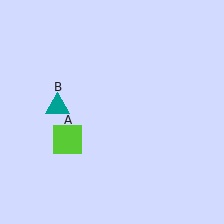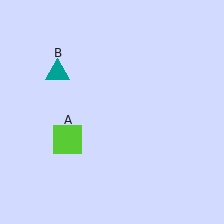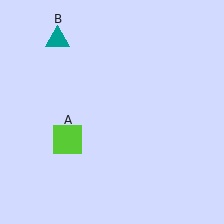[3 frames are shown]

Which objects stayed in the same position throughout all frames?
Lime square (object A) remained stationary.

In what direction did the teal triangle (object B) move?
The teal triangle (object B) moved up.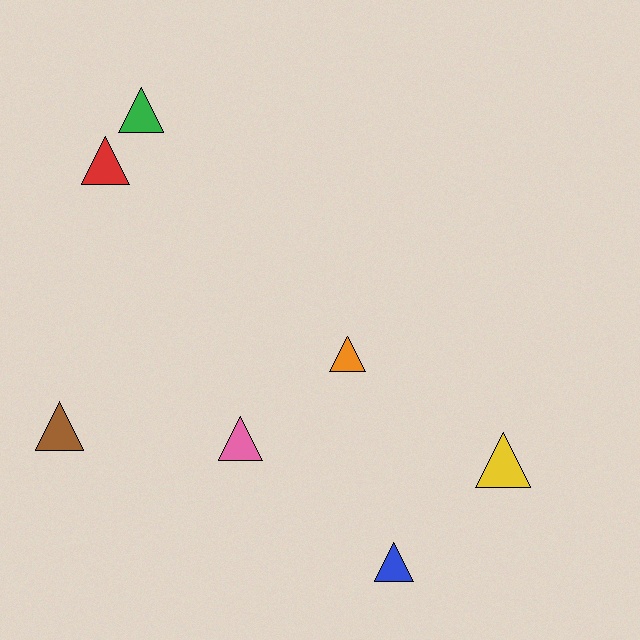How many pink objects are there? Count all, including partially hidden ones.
There is 1 pink object.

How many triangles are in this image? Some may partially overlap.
There are 7 triangles.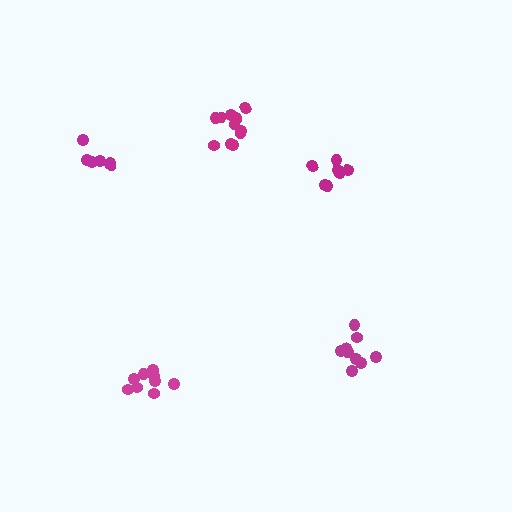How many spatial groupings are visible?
There are 5 spatial groupings.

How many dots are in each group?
Group 1: 7 dots, Group 2: 12 dots, Group 3: 6 dots, Group 4: 9 dots, Group 5: 9 dots (43 total).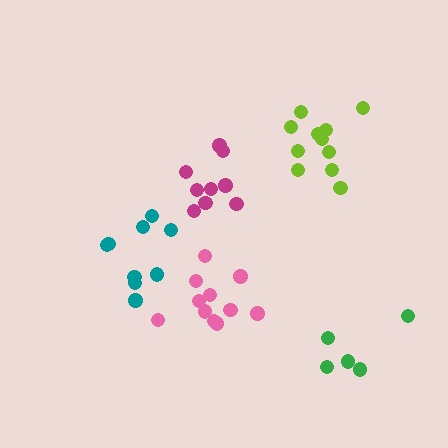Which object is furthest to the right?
The green cluster is rightmost.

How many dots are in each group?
Group 1: 11 dots, Group 2: 9 dots, Group 3: 5 dots, Group 4: 9 dots, Group 5: 11 dots (45 total).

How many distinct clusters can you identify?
There are 5 distinct clusters.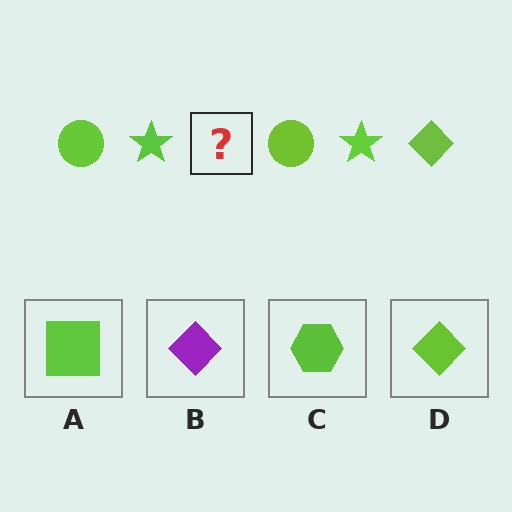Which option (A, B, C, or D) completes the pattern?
D.